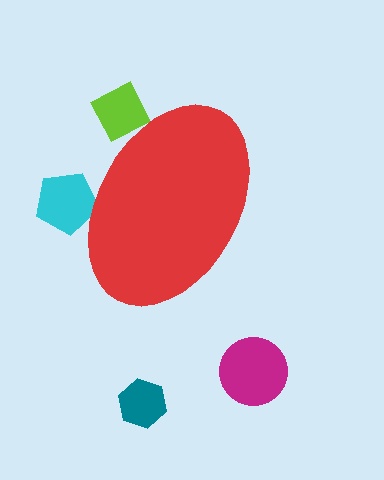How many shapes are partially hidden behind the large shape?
2 shapes are partially hidden.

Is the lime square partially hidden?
Yes, the lime square is partially hidden behind the red ellipse.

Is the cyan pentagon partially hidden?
Yes, the cyan pentagon is partially hidden behind the red ellipse.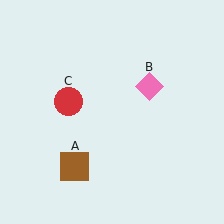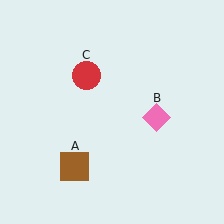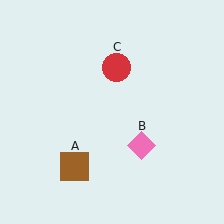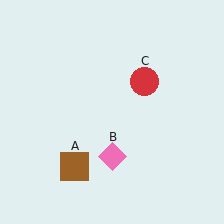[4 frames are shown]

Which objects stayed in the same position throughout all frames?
Brown square (object A) remained stationary.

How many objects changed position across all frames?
2 objects changed position: pink diamond (object B), red circle (object C).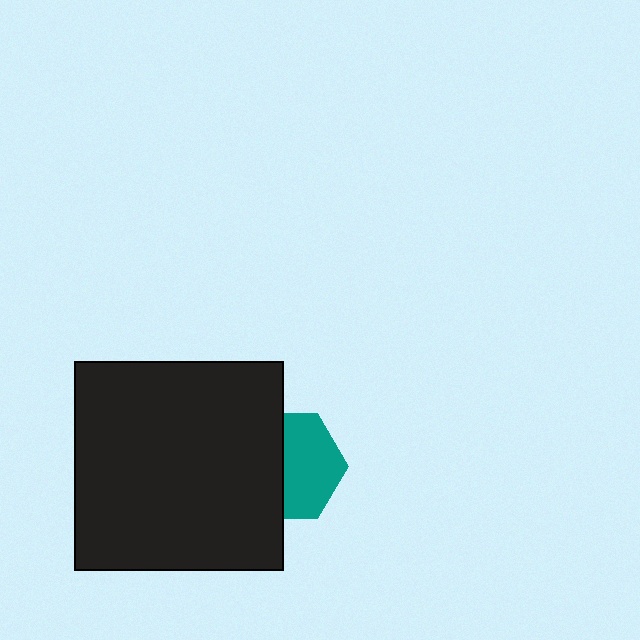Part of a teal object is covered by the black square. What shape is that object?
It is a hexagon.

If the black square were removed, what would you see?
You would see the complete teal hexagon.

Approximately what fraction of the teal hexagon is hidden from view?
Roughly 46% of the teal hexagon is hidden behind the black square.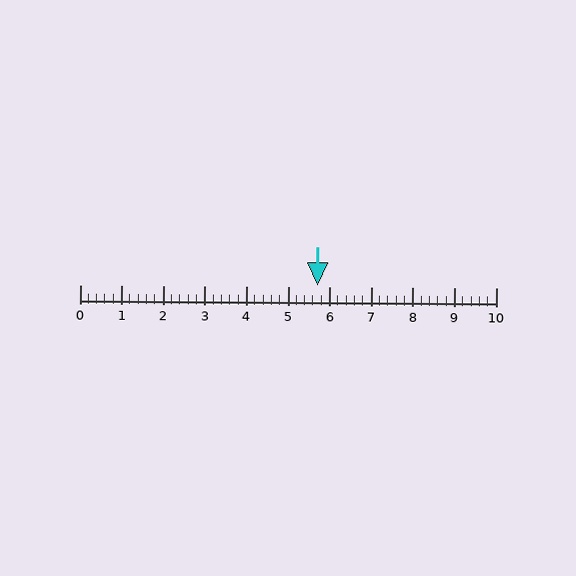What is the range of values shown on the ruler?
The ruler shows values from 0 to 10.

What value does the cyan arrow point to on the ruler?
The cyan arrow points to approximately 5.7.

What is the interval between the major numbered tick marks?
The major tick marks are spaced 1 units apart.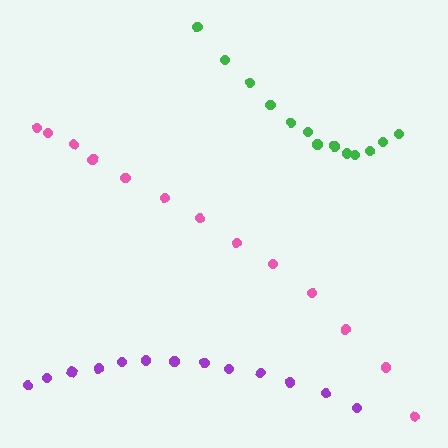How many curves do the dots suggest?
There are 3 distinct paths.